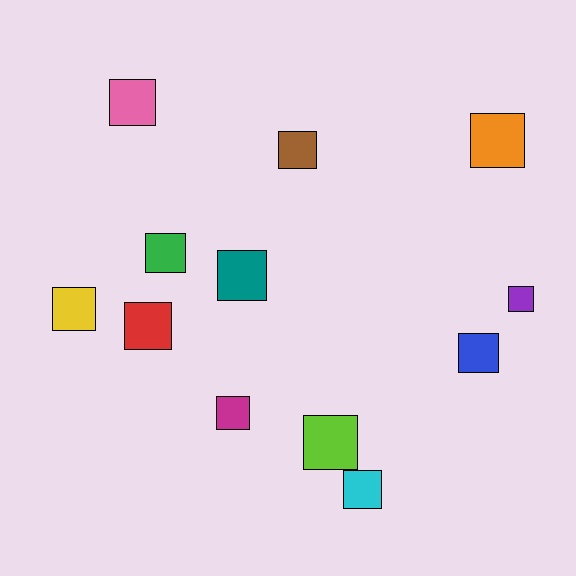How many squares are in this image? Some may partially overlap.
There are 12 squares.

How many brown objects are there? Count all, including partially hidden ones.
There is 1 brown object.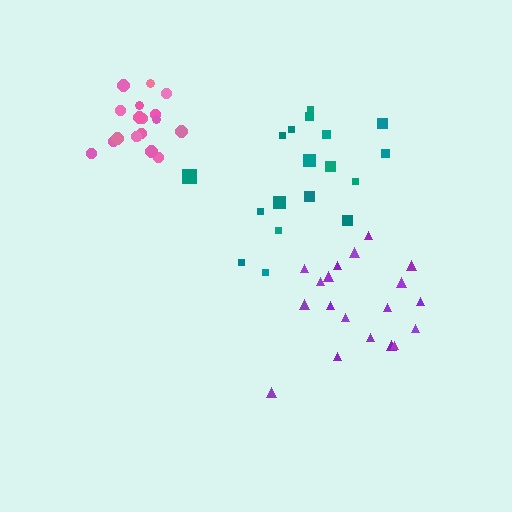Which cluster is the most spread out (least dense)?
Teal.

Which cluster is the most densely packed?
Pink.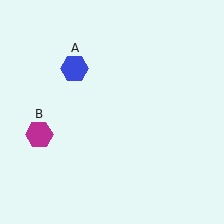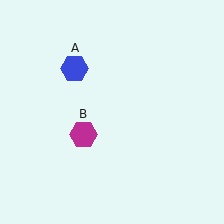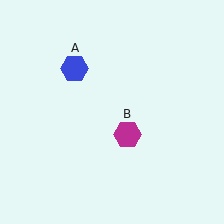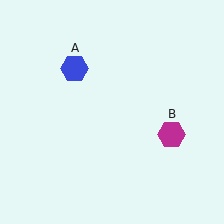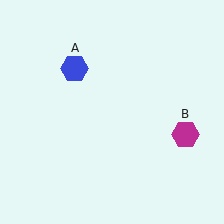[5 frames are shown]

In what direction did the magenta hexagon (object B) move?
The magenta hexagon (object B) moved right.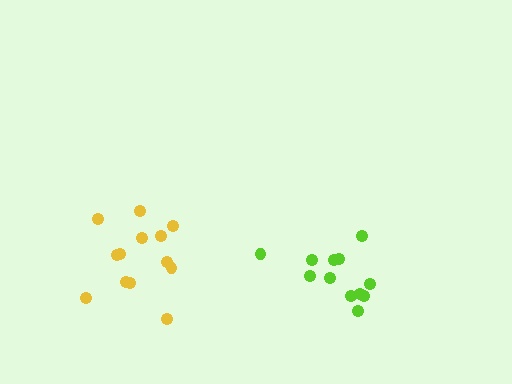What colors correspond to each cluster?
The clusters are colored: lime, yellow.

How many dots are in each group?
Group 1: 12 dots, Group 2: 13 dots (25 total).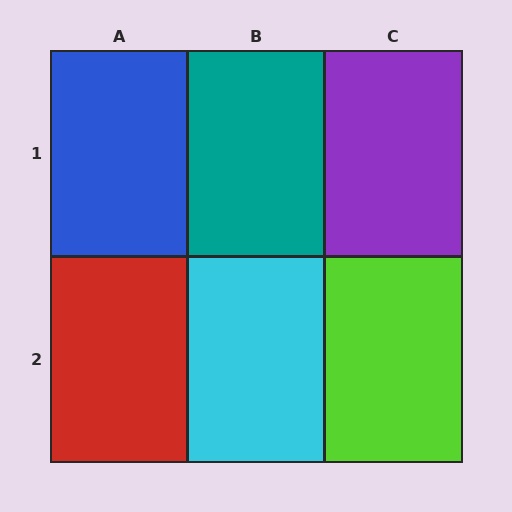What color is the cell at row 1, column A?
Blue.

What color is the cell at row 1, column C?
Purple.